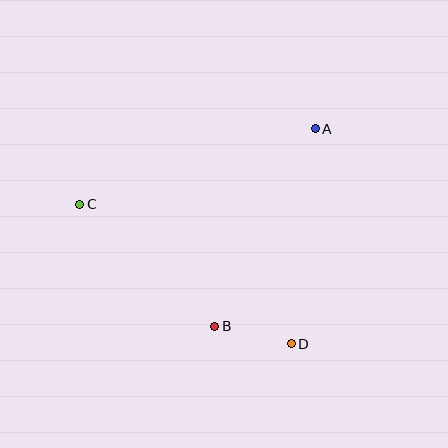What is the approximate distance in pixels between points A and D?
The distance between A and D is approximately 216 pixels.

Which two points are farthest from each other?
Points C and D are farthest from each other.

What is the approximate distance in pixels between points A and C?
The distance between A and C is approximately 247 pixels.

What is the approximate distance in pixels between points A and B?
The distance between A and B is approximately 221 pixels.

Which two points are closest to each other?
Points B and D are closest to each other.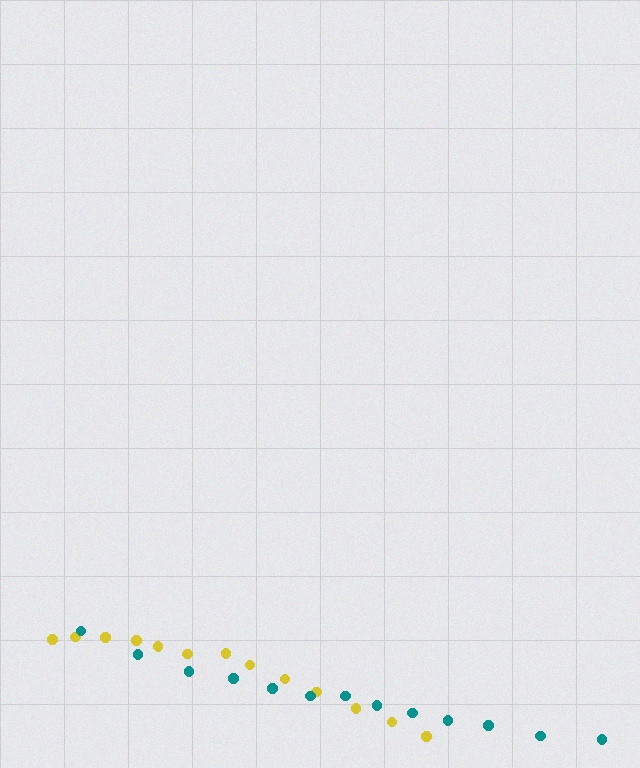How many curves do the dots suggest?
There are 2 distinct paths.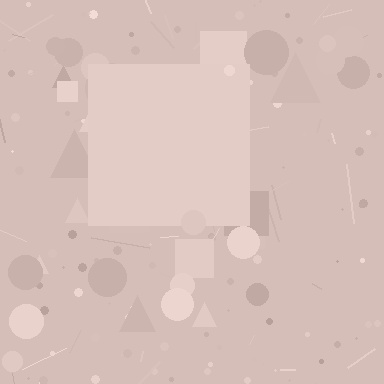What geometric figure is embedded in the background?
A square is embedded in the background.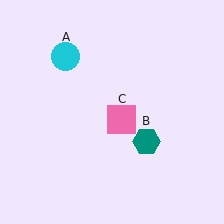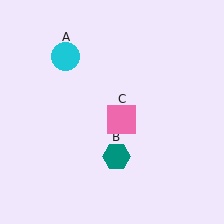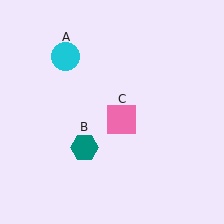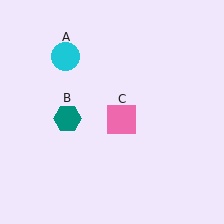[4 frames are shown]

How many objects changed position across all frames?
1 object changed position: teal hexagon (object B).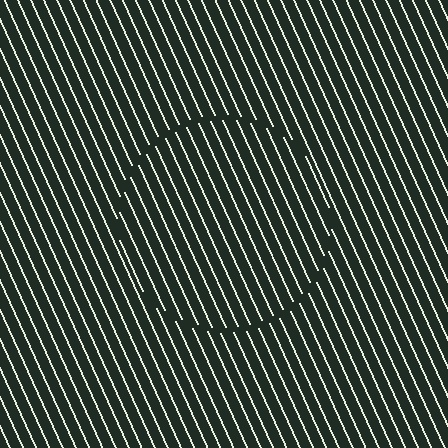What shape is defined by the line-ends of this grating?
An illusory circle. The interior of the shape contains the same grating, shifted by half a period — the contour is defined by the phase discontinuity where line-ends from the inner and outer gratings abut.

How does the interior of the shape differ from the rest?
The interior of the shape contains the same grating, shifted by half a period — the contour is defined by the phase discontinuity where line-ends from the inner and outer gratings abut.